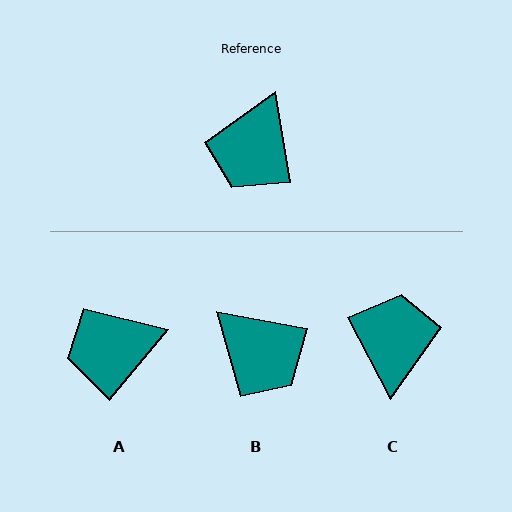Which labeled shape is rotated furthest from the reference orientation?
C, about 161 degrees away.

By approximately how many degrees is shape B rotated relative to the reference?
Approximately 70 degrees counter-clockwise.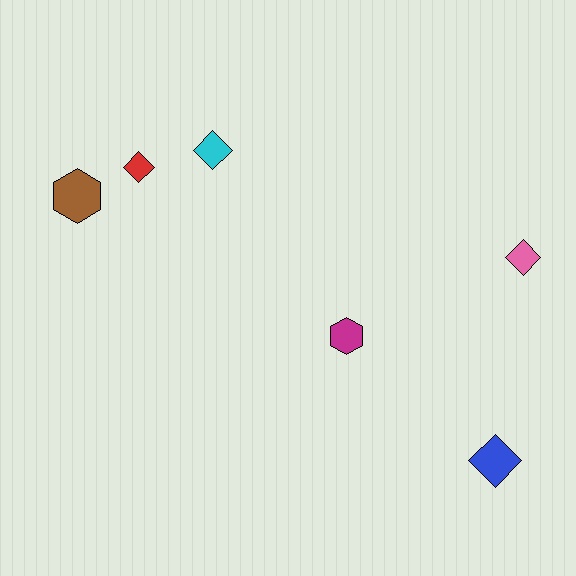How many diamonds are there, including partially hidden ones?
There are 4 diamonds.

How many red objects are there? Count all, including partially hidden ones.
There is 1 red object.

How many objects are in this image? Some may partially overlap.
There are 6 objects.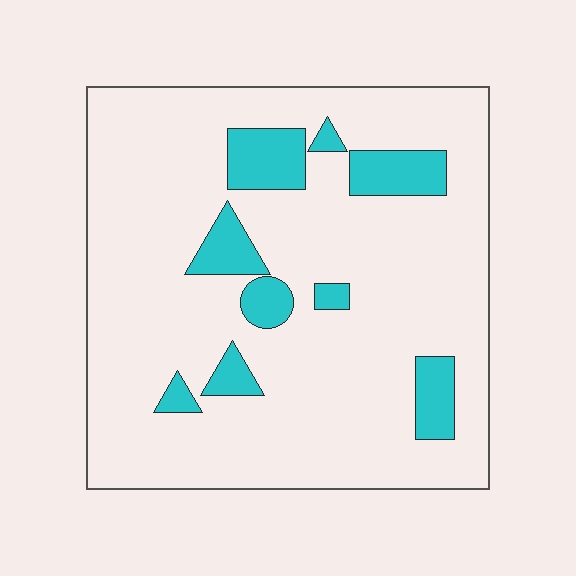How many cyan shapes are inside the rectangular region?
9.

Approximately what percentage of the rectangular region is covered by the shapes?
Approximately 15%.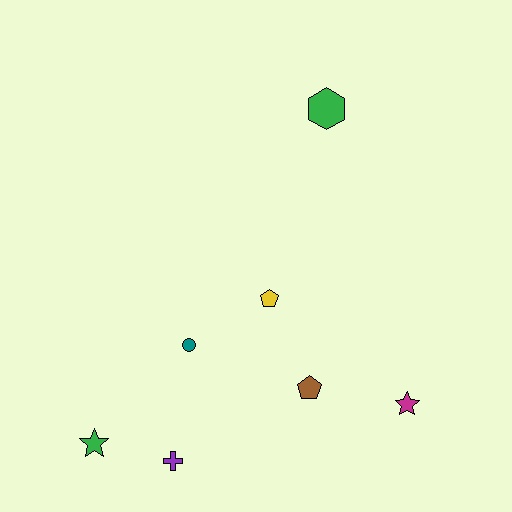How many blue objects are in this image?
There are no blue objects.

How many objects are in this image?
There are 7 objects.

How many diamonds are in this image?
There are no diamonds.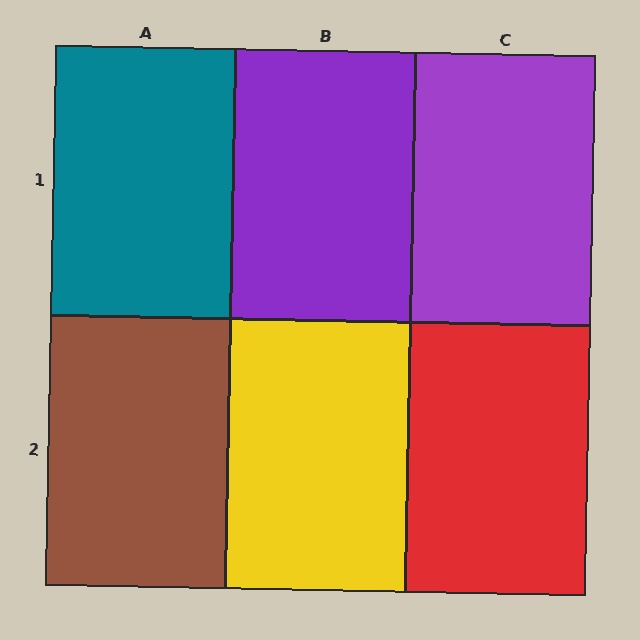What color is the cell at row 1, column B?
Purple.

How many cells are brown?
1 cell is brown.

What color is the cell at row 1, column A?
Teal.